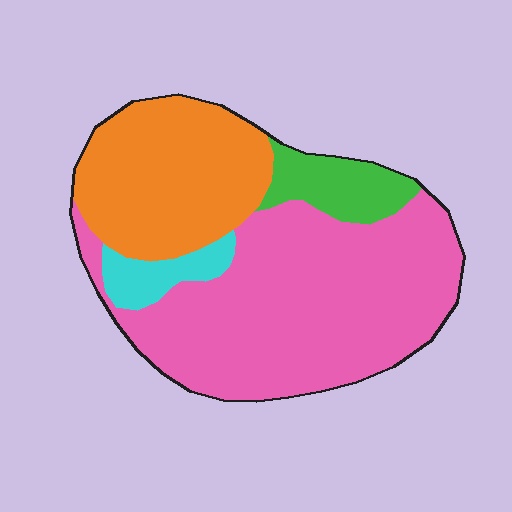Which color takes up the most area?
Pink, at roughly 55%.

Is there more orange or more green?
Orange.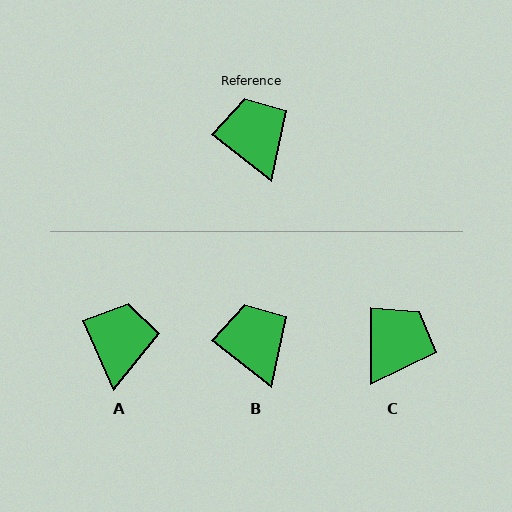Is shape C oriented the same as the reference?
No, it is off by about 52 degrees.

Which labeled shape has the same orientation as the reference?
B.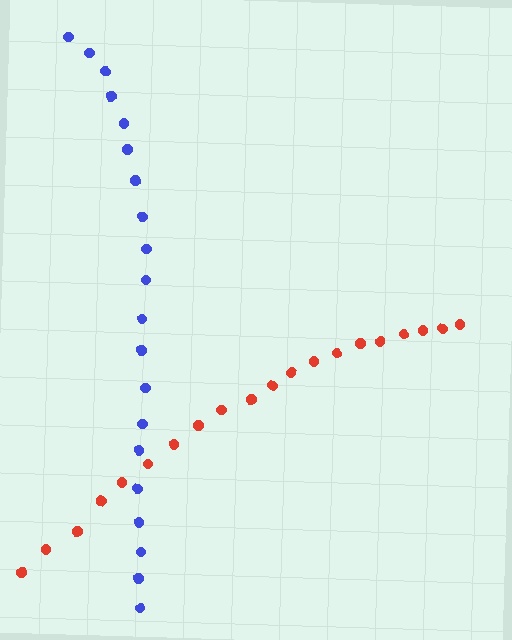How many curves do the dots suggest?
There are 2 distinct paths.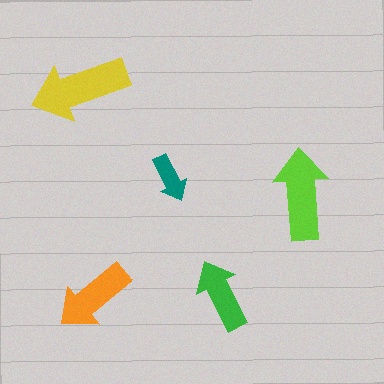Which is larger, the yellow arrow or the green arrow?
The yellow one.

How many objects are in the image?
There are 5 objects in the image.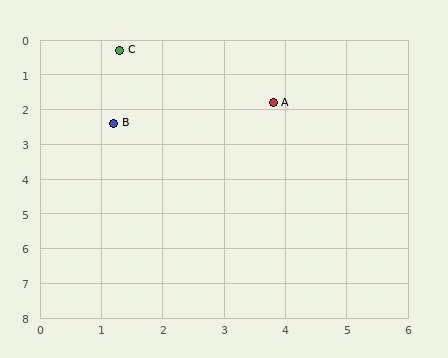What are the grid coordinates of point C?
Point C is at approximately (1.3, 0.3).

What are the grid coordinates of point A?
Point A is at approximately (3.8, 1.8).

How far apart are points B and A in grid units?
Points B and A are about 2.7 grid units apart.